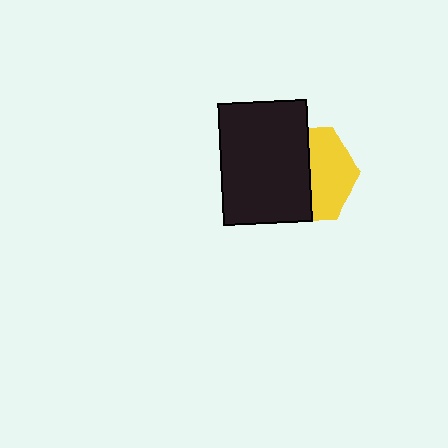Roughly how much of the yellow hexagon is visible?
About half of it is visible (roughly 45%).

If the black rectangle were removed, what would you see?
You would see the complete yellow hexagon.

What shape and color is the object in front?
The object in front is a black rectangle.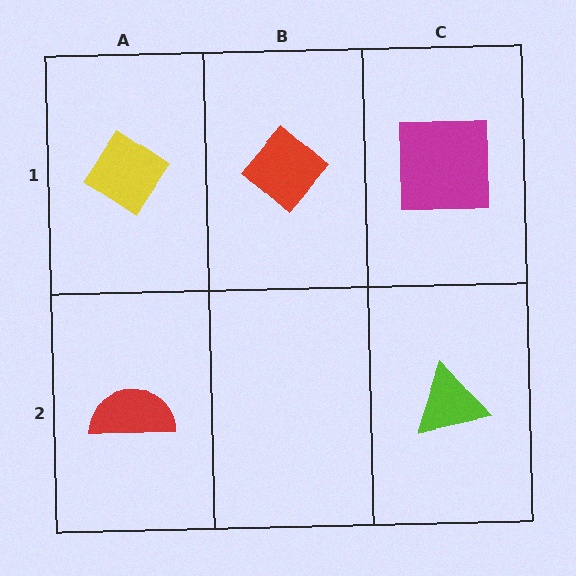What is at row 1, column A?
A yellow diamond.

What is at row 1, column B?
A red diamond.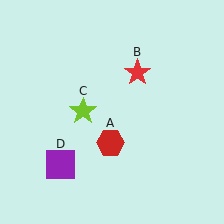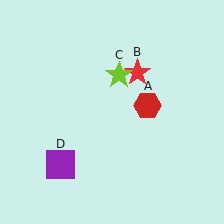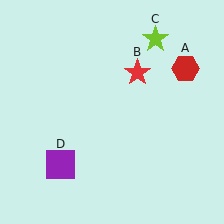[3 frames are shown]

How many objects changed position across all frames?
2 objects changed position: red hexagon (object A), lime star (object C).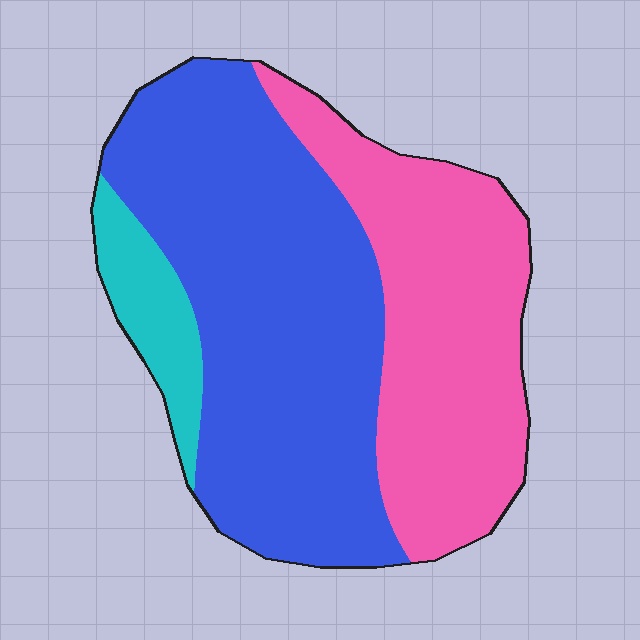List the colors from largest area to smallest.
From largest to smallest: blue, pink, cyan.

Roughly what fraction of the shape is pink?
Pink takes up between a third and a half of the shape.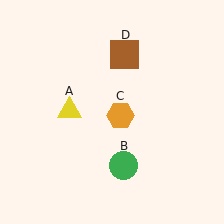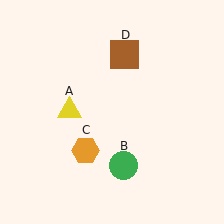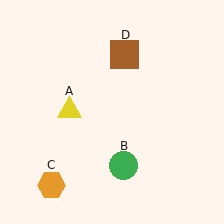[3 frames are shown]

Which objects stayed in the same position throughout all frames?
Yellow triangle (object A) and green circle (object B) and brown square (object D) remained stationary.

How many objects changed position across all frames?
1 object changed position: orange hexagon (object C).